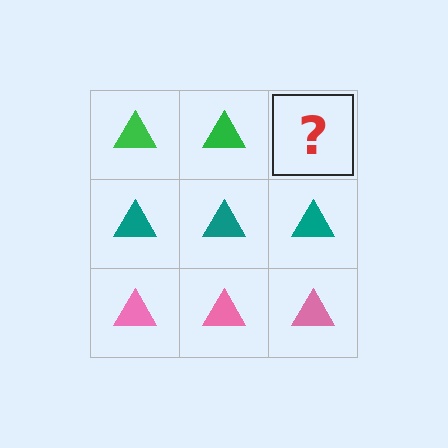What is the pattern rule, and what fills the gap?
The rule is that each row has a consistent color. The gap should be filled with a green triangle.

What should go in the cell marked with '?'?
The missing cell should contain a green triangle.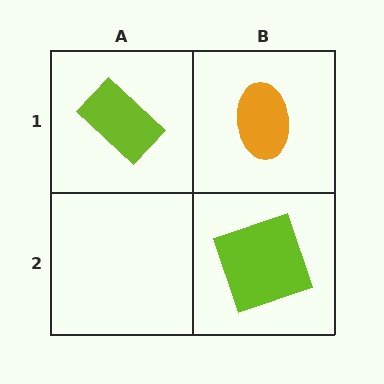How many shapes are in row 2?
1 shape.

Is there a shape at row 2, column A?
No, that cell is empty.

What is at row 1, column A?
A lime rectangle.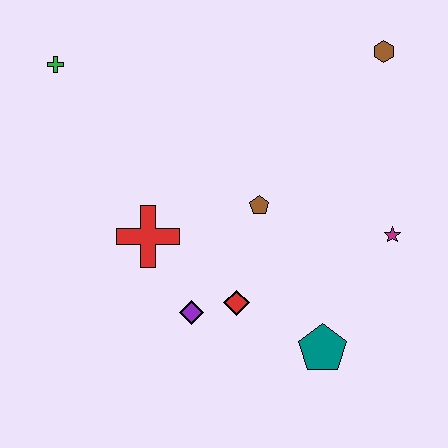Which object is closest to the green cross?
The red cross is closest to the green cross.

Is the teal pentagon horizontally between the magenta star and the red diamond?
Yes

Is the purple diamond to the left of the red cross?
No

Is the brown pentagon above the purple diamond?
Yes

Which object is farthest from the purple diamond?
The brown hexagon is farthest from the purple diamond.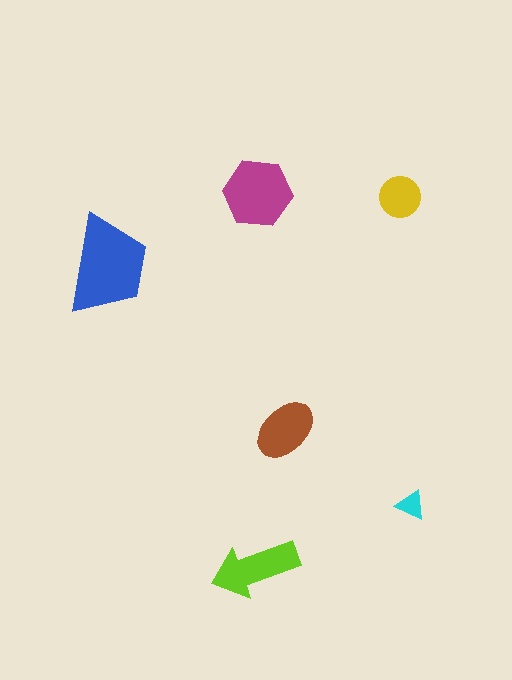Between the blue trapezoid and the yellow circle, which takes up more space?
The blue trapezoid.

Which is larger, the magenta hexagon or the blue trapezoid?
The blue trapezoid.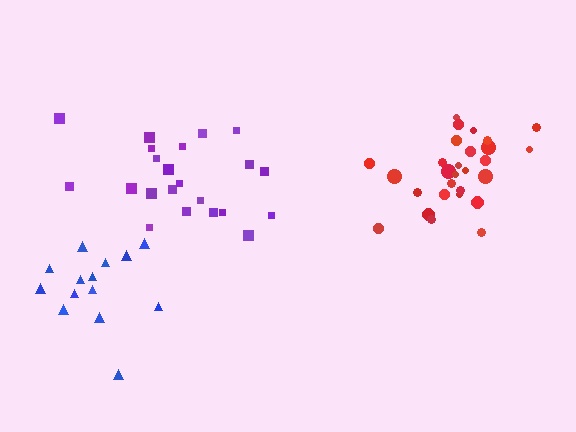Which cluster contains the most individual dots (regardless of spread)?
Red (29).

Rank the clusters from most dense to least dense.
red, purple, blue.